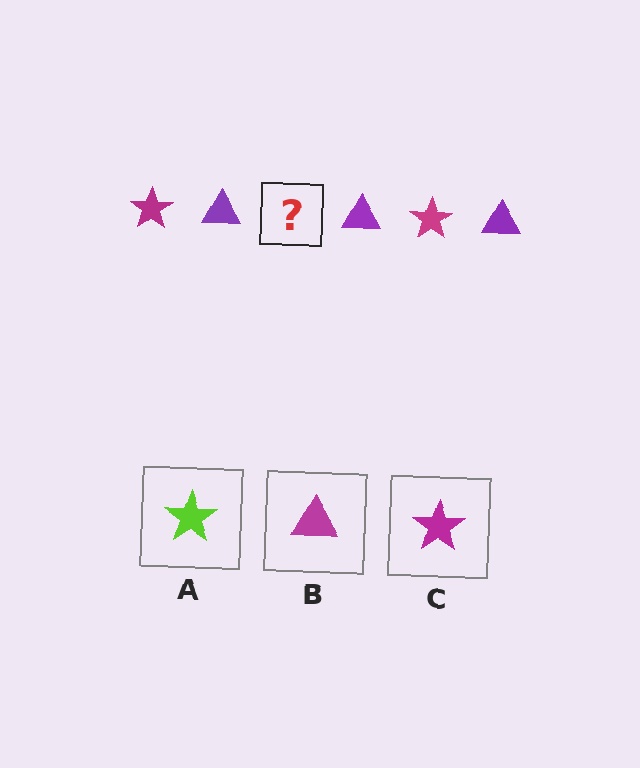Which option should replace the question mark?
Option C.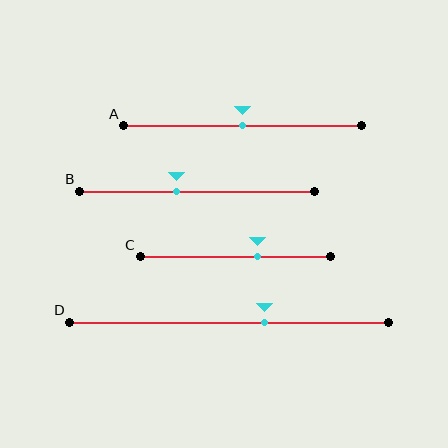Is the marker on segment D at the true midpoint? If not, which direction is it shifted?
No, the marker on segment D is shifted to the right by about 11% of the segment length.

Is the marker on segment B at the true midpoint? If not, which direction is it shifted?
No, the marker on segment B is shifted to the left by about 9% of the segment length.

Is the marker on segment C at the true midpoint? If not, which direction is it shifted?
No, the marker on segment C is shifted to the right by about 11% of the segment length.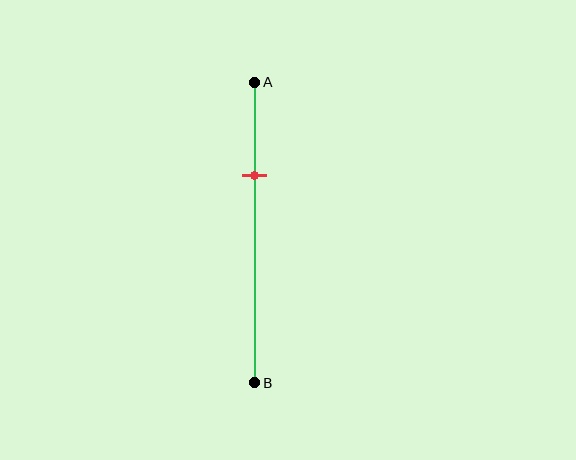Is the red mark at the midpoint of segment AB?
No, the mark is at about 30% from A, not at the 50% midpoint.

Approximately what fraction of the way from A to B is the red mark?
The red mark is approximately 30% of the way from A to B.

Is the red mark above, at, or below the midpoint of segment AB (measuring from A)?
The red mark is above the midpoint of segment AB.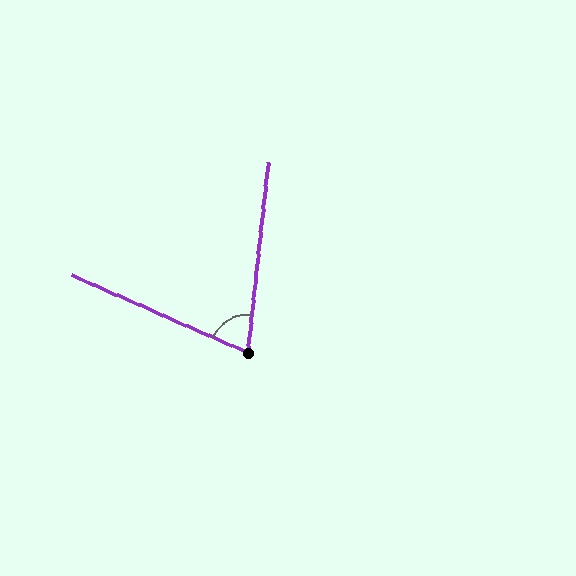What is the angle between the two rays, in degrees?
Approximately 72 degrees.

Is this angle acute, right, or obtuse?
It is acute.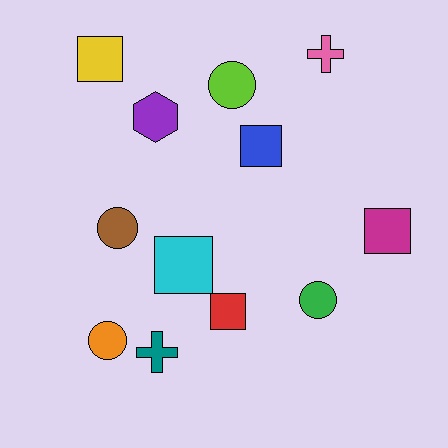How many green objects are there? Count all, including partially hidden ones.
There is 1 green object.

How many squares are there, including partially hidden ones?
There are 5 squares.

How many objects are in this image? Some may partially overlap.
There are 12 objects.